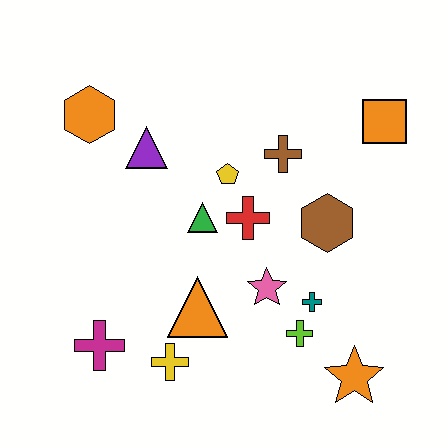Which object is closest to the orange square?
The brown cross is closest to the orange square.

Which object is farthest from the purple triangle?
The orange star is farthest from the purple triangle.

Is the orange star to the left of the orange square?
Yes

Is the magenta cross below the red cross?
Yes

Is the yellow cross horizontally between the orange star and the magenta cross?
Yes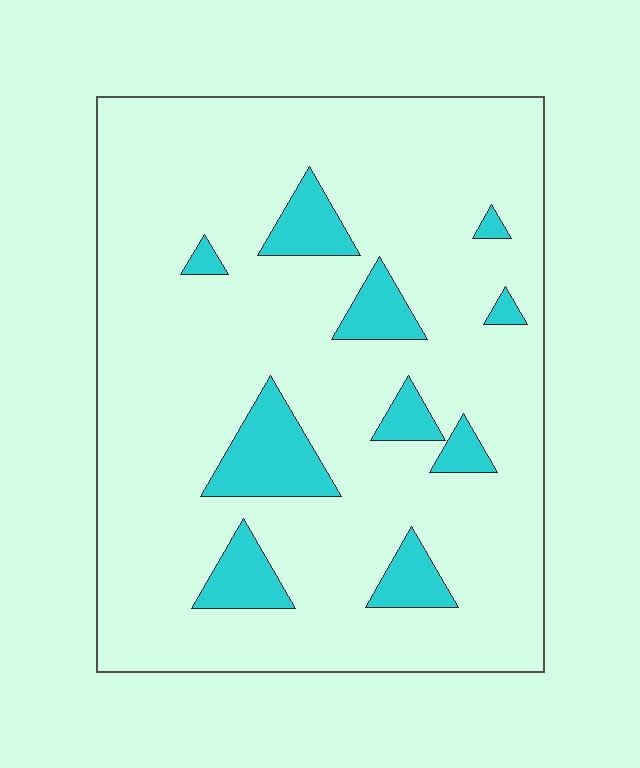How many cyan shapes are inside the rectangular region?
10.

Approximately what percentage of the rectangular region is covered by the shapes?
Approximately 15%.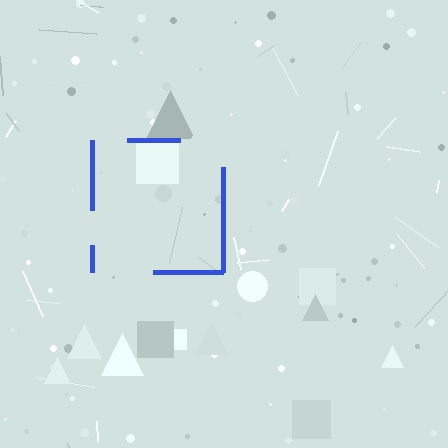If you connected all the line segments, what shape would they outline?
They would outline a square.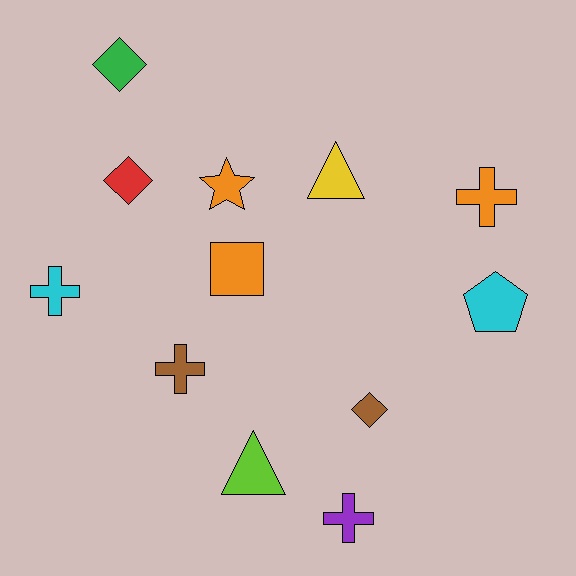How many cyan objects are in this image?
There are 2 cyan objects.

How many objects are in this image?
There are 12 objects.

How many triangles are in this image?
There are 2 triangles.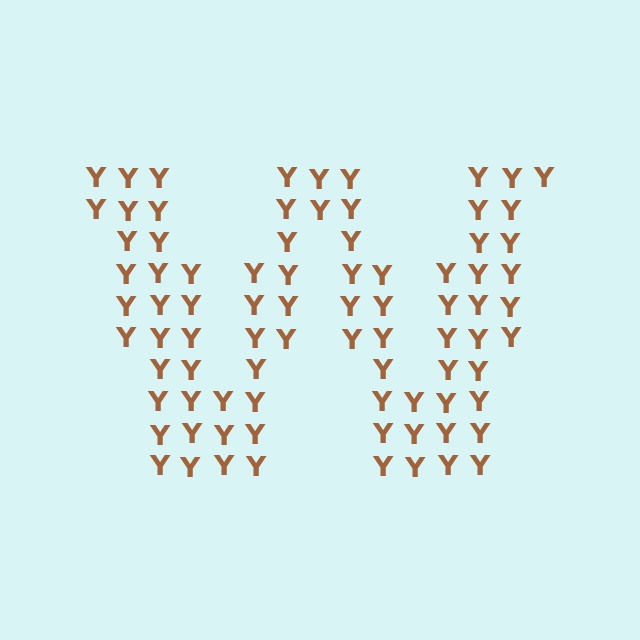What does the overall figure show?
The overall figure shows the letter W.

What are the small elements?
The small elements are letter Y's.